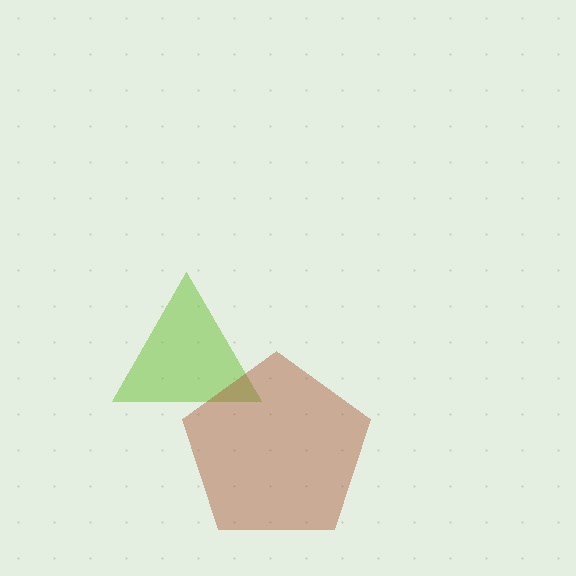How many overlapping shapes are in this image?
There are 2 overlapping shapes in the image.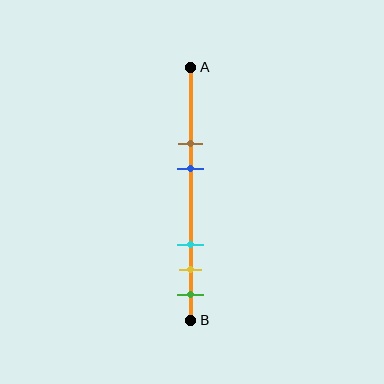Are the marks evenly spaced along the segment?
No, the marks are not evenly spaced.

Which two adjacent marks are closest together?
The yellow and green marks are the closest adjacent pair.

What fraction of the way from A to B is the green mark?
The green mark is approximately 90% (0.9) of the way from A to B.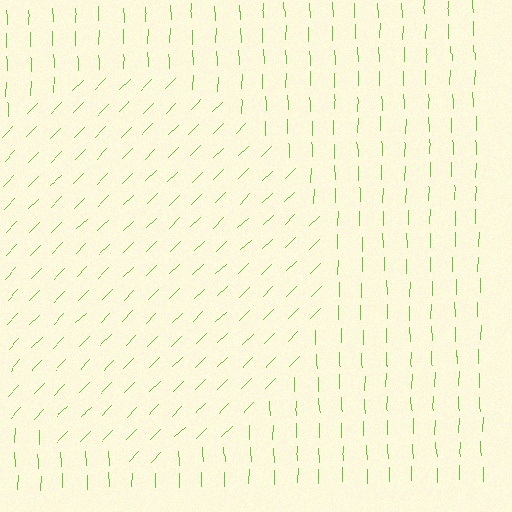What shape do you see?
I see a circle.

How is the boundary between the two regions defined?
The boundary is defined purely by a change in line orientation (approximately 45 degrees difference). All lines are the same color and thickness.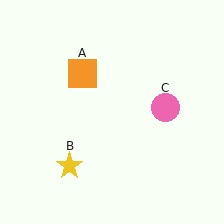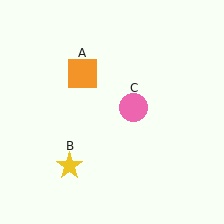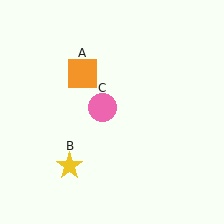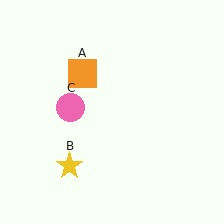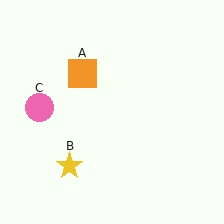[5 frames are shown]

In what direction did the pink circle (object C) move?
The pink circle (object C) moved left.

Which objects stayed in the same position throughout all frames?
Orange square (object A) and yellow star (object B) remained stationary.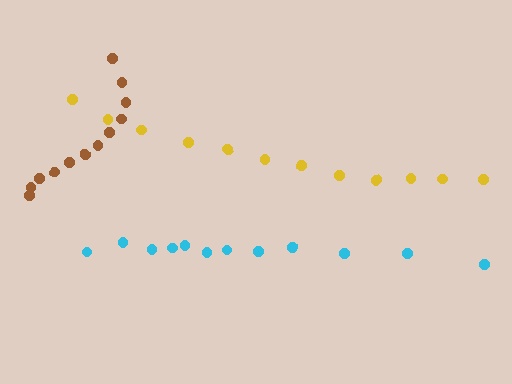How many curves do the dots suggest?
There are 3 distinct paths.